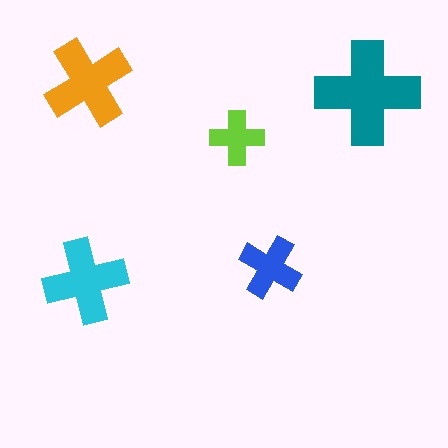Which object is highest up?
The orange cross is topmost.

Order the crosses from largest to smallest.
the teal one, the orange one, the cyan one, the blue one, the lime one.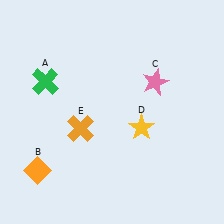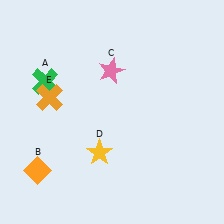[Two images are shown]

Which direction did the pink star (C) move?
The pink star (C) moved left.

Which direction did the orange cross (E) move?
The orange cross (E) moved left.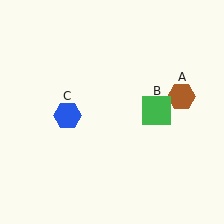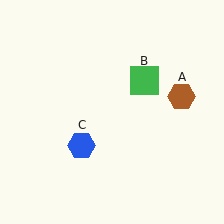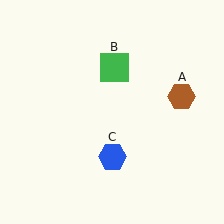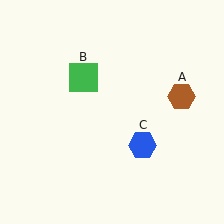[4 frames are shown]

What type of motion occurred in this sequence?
The green square (object B), blue hexagon (object C) rotated counterclockwise around the center of the scene.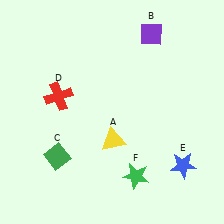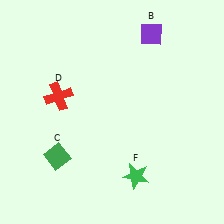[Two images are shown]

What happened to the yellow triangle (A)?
The yellow triangle (A) was removed in Image 2. It was in the bottom-right area of Image 1.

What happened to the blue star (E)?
The blue star (E) was removed in Image 2. It was in the bottom-right area of Image 1.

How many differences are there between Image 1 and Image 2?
There are 2 differences between the two images.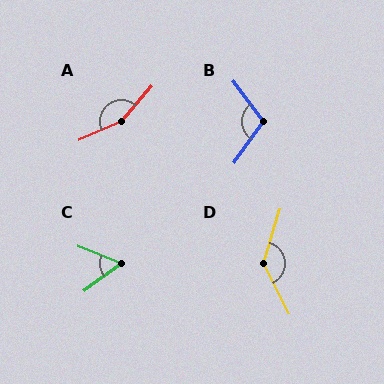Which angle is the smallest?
C, at approximately 59 degrees.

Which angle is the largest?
A, at approximately 154 degrees.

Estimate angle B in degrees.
Approximately 107 degrees.